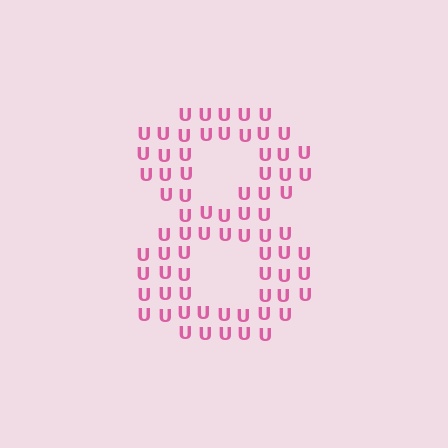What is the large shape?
The large shape is the digit 8.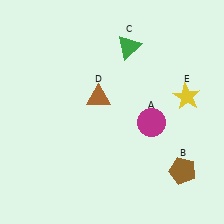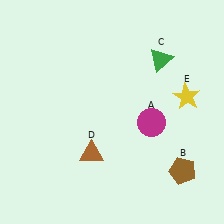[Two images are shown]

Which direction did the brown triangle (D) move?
The brown triangle (D) moved down.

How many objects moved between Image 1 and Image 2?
2 objects moved between the two images.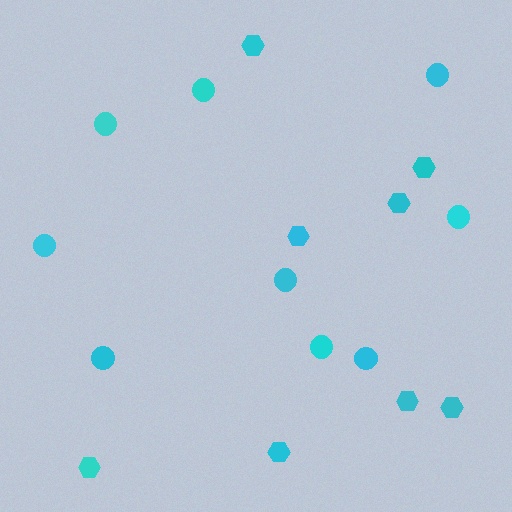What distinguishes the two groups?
There are 2 groups: one group of hexagons (8) and one group of circles (9).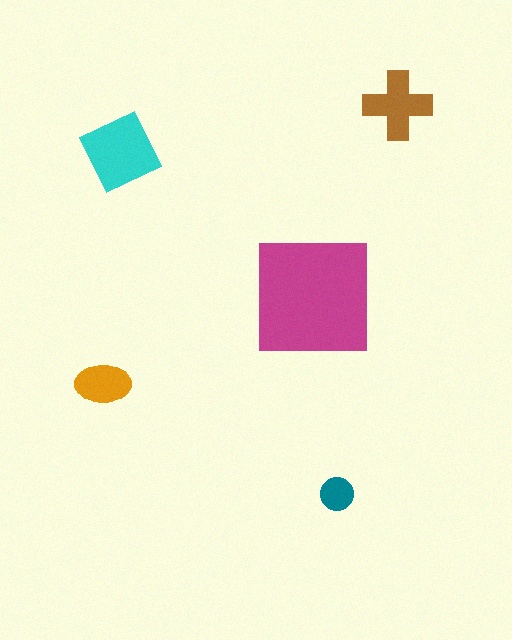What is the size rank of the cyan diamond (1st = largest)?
2nd.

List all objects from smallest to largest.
The teal circle, the orange ellipse, the brown cross, the cyan diamond, the magenta square.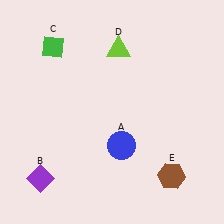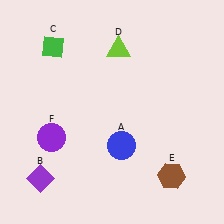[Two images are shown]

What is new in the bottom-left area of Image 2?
A purple circle (F) was added in the bottom-left area of Image 2.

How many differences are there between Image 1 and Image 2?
There is 1 difference between the two images.